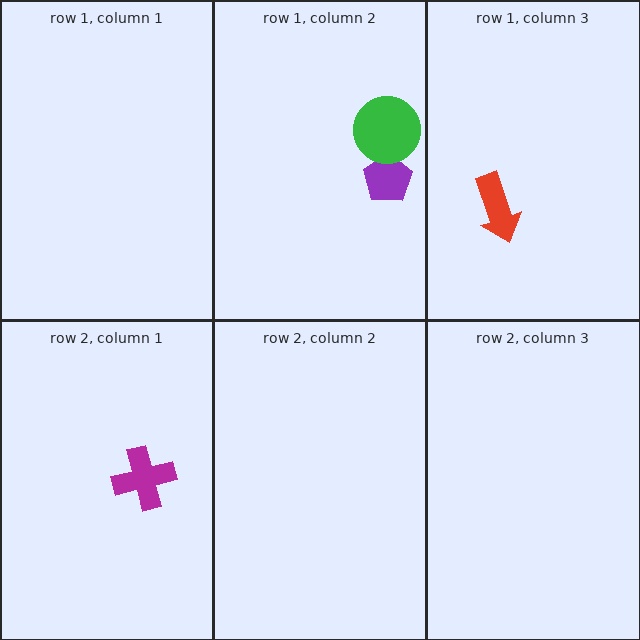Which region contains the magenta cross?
The row 2, column 1 region.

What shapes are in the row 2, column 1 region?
The magenta cross.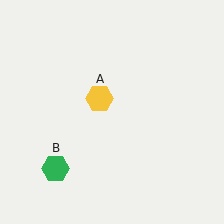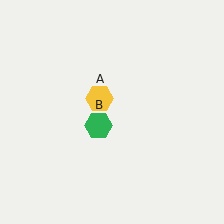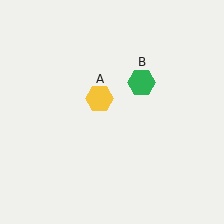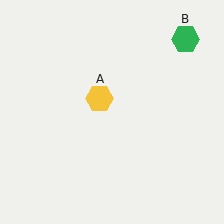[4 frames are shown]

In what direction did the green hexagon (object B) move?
The green hexagon (object B) moved up and to the right.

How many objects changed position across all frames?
1 object changed position: green hexagon (object B).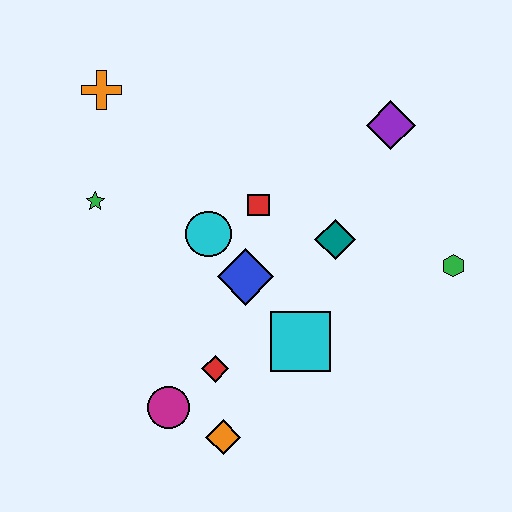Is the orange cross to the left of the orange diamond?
Yes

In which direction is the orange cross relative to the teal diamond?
The orange cross is to the left of the teal diamond.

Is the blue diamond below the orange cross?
Yes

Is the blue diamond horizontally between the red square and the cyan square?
No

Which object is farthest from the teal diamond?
The orange cross is farthest from the teal diamond.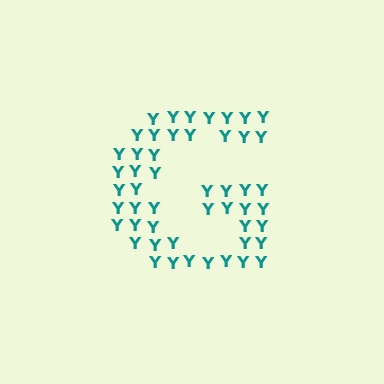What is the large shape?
The large shape is the letter G.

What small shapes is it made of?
It is made of small letter Y's.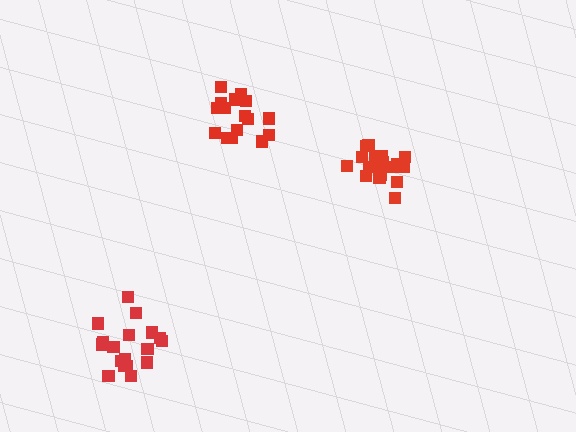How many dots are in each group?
Group 1: 19 dots, Group 2: 16 dots, Group 3: 18 dots (53 total).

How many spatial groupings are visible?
There are 3 spatial groupings.